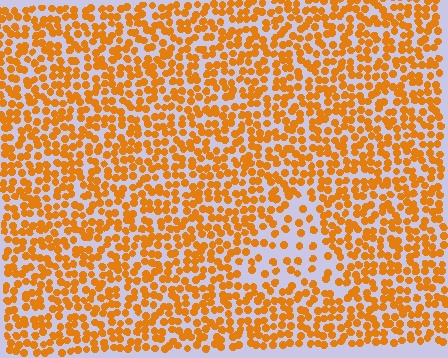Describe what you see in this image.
The image contains small orange elements arranged at two different densities. A triangle-shaped region is visible where the elements are less densely packed than the surrounding area.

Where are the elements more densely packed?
The elements are more densely packed outside the triangle boundary.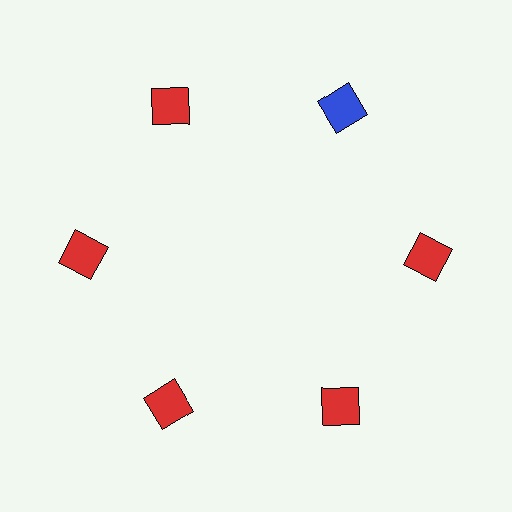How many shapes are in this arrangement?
There are 6 shapes arranged in a ring pattern.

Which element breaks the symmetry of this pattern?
The blue square at roughly the 1 o'clock position breaks the symmetry. All other shapes are red squares.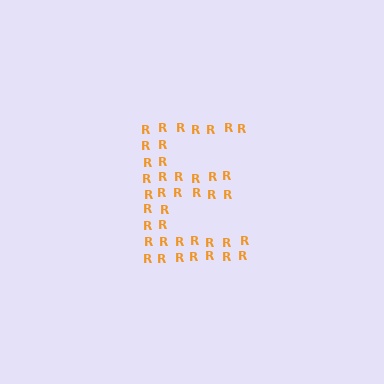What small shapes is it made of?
It is made of small letter R's.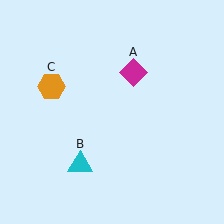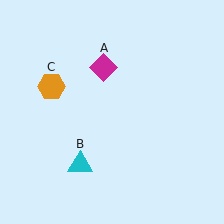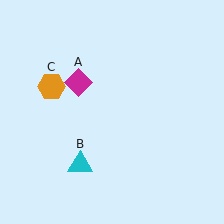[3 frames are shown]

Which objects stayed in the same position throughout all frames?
Cyan triangle (object B) and orange hexagon (object C) remained stationary.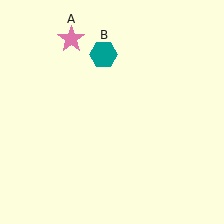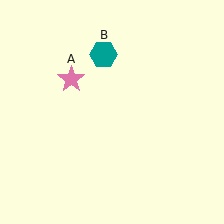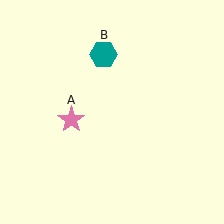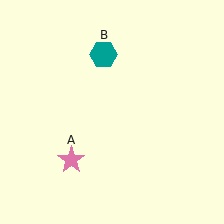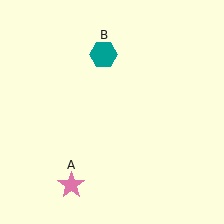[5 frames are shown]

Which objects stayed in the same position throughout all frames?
Teal hexagon (object B) remained stationary.